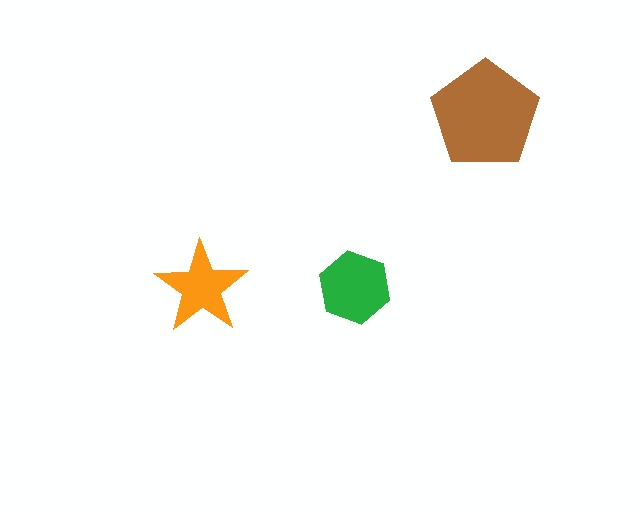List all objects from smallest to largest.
The orange star, the green hexagon, the brown pentagon.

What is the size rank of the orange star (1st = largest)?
3rd.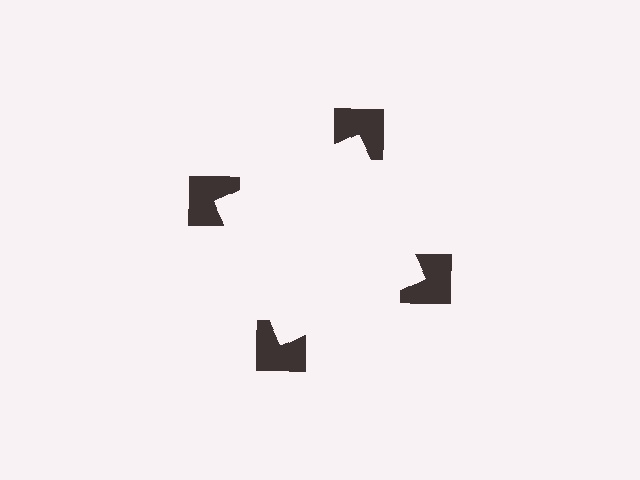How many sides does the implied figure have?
4 sides.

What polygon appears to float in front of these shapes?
An illusory square — its edges are inferred from the aligned wedge cuts in the notched squares, not physically drawn.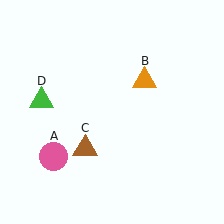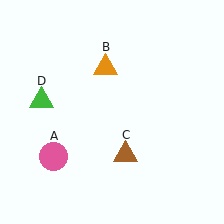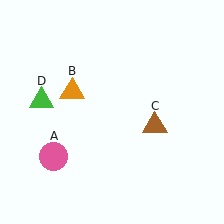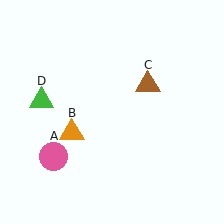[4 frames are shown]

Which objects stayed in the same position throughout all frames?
Pink circle (object A) and green triangle (object D) remained stationary.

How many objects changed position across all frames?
2 objects changed position: orange triangle (object B), brown triangle (object C).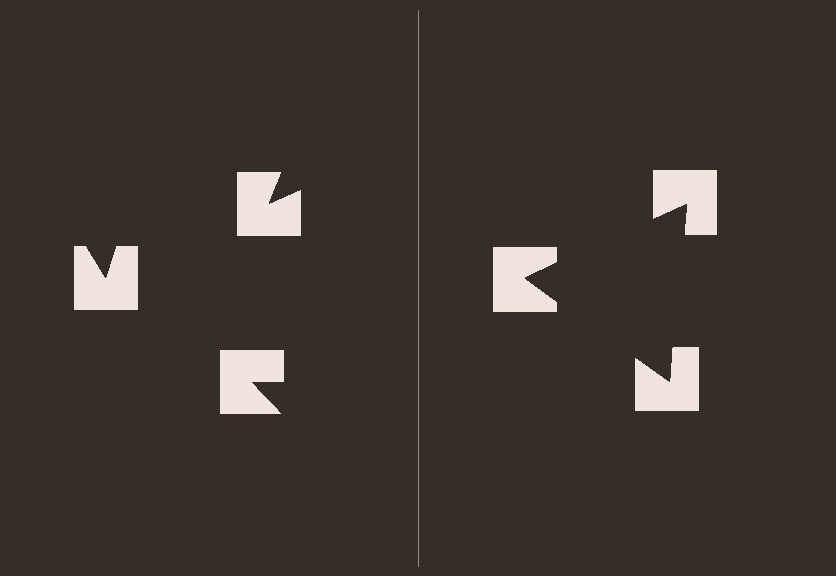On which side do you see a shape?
An illusory triangle appears on the right side. On the left side the wedge cuts are rotated, so no coherent shape forms.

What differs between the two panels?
The notched squares are positioned identically on both sides; only the wedge orientations differ. On the right they align to a triangle; on the left they are misaligned.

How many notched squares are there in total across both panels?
6 — 3 on each side.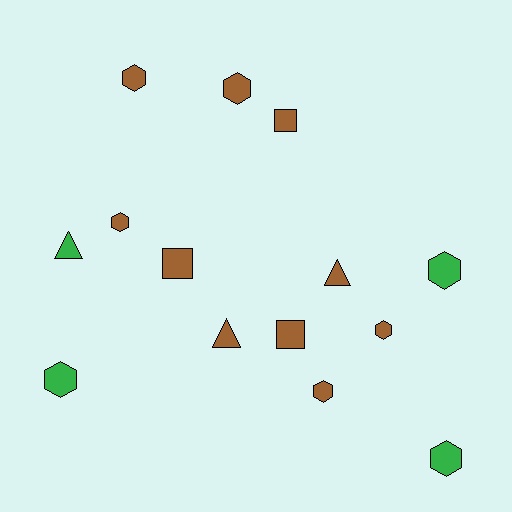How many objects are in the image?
There are 14 objects.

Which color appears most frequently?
Brown, with 10 objects.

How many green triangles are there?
There is 1 green triangle.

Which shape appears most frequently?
Hexagon, with 8 objects.